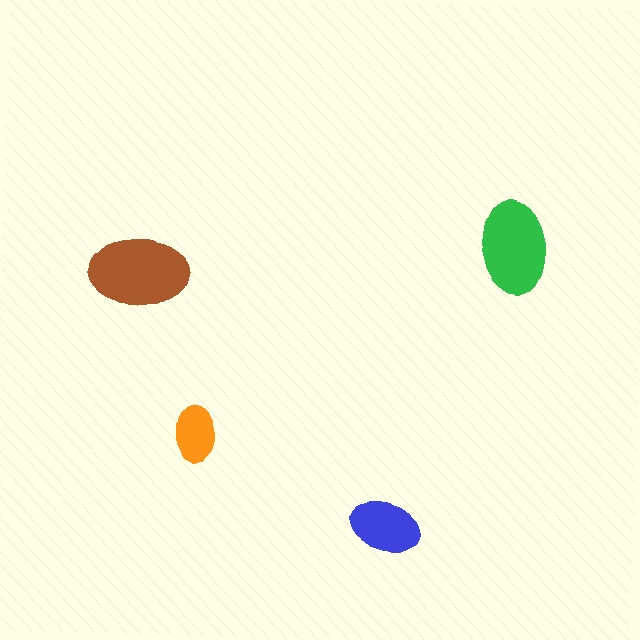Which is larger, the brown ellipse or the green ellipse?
The brown one.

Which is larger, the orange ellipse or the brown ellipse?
The brown one.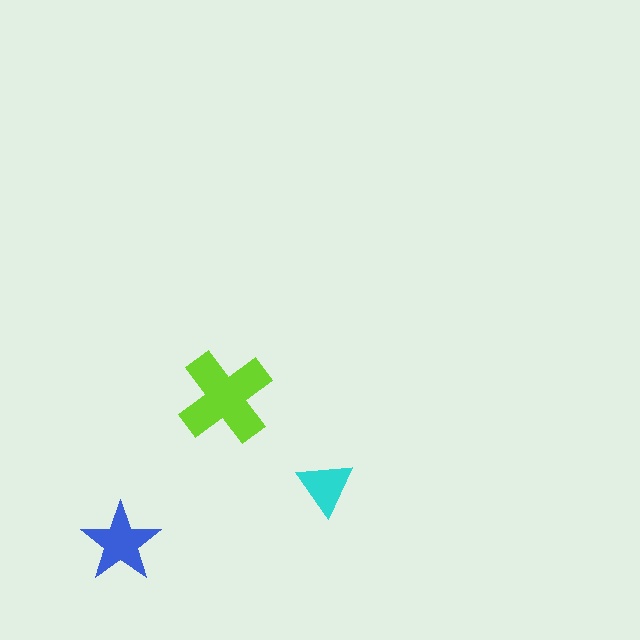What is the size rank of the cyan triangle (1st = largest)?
3rd.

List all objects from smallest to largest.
The cyan triangle, the blue star, the lime cross.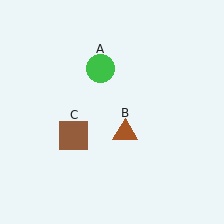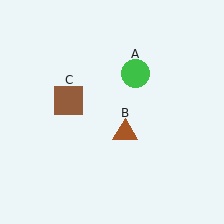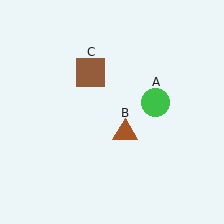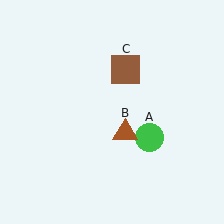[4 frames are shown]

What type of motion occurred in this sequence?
The green circle (object A), brown square (object C) rotated clockwise around the center of the scene.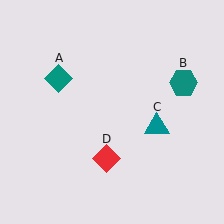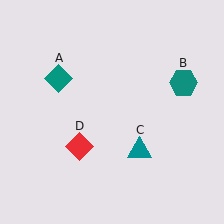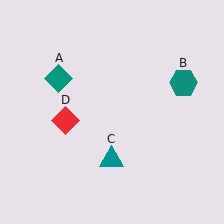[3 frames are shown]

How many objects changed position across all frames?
2 objects changed position: teal triangle (object C), red diamond (object D).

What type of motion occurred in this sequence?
The teal triangle (object C), red diamond (object D) rotated clockwise around the center of the scene.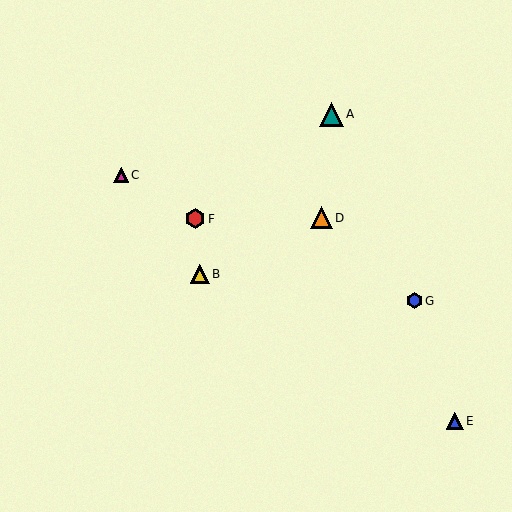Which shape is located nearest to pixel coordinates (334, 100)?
The teal triangle (labeled A) at (331, 114) is nearest to that location.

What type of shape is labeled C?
Shape C is a magenta triangle.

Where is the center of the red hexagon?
The center of the red hexagon is at (195, 219).